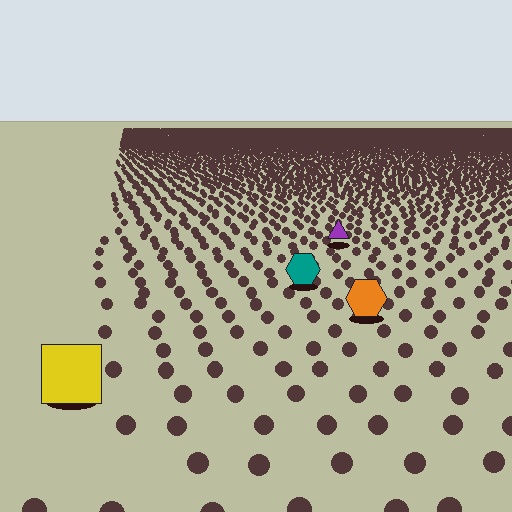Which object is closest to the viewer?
The yellow square is closest. The texture marks near it are larger and more spread out.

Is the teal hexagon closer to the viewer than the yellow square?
No. The yellow square is closer — you can tell from the texture gradient: the ground texture is coarser near it.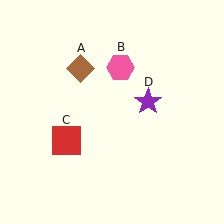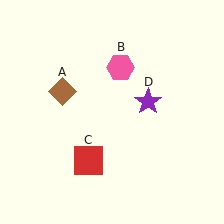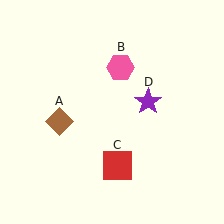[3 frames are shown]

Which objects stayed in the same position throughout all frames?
Pink hexagon (object B) and purple star (object D) remained stationary.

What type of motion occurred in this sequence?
The brown diamond (object A), red square (object C) rotated counterclockwise around the center of the scene.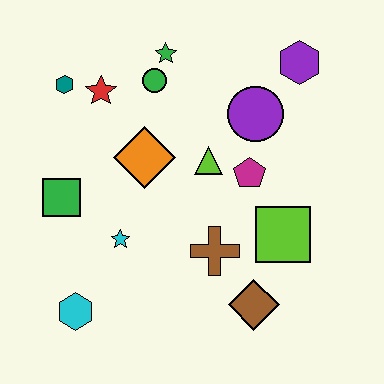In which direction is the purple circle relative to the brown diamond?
The purple circle is above the brown diamond.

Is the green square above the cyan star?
Yes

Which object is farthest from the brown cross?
The teal hexagon is farthest from the brown cross.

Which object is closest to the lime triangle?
The magenta pentagon is closest to the lime triangle.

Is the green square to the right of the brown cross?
No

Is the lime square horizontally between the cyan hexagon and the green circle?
No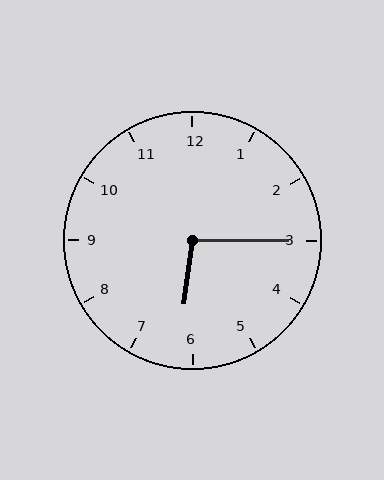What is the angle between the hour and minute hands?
Approximately 98 degrees.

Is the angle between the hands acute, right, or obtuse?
It is obtuse.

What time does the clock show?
6:15.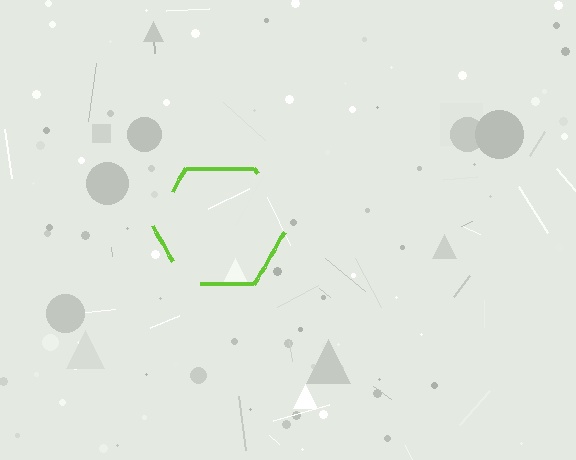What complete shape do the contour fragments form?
The contour fragments form a hexagon.